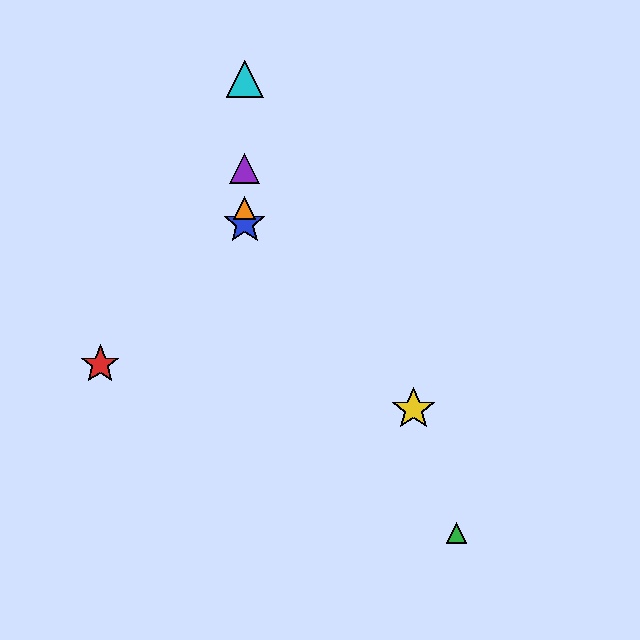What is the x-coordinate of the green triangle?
The green triangle is at x≈456.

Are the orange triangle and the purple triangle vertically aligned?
Yes, both are at x≈245.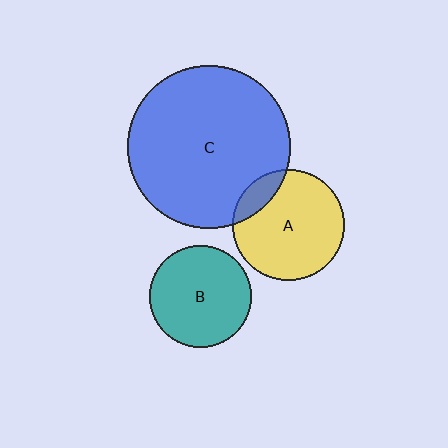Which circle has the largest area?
Circle C (blue).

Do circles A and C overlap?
Yes.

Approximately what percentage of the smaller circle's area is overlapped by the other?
Approximately 15%.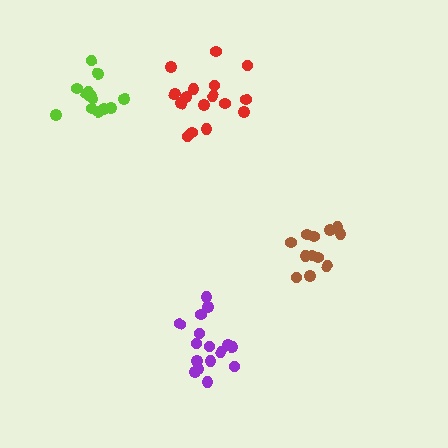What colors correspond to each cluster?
The clusters are colored: lime, red, purple, brown.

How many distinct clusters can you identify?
There are 4 distinct clusters.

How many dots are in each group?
Group 1: 13 dots, Group 2: 16 dots, Group 3: 16 dots, Group 4: 12 dots (57 total).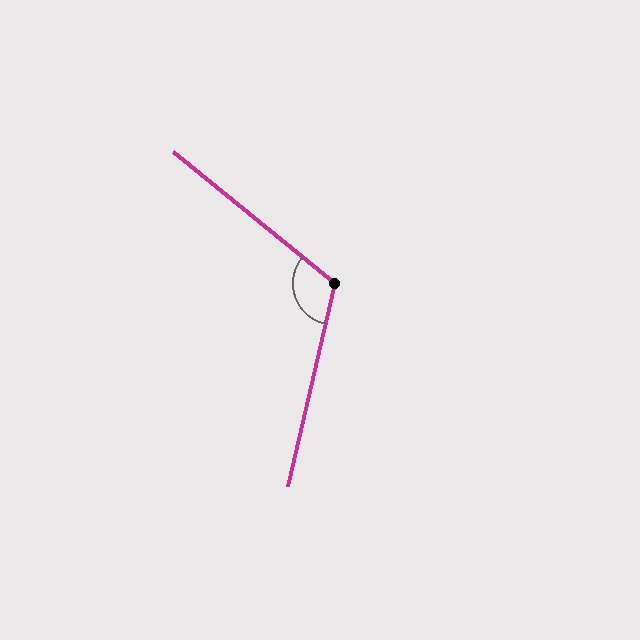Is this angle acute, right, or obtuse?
It is obtuse.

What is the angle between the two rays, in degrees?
Approximately 116 degrees.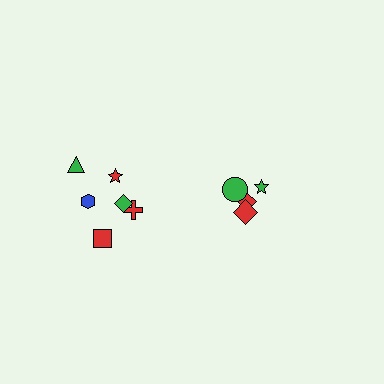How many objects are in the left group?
There are 6 objects.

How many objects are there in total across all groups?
There are 10 objects.